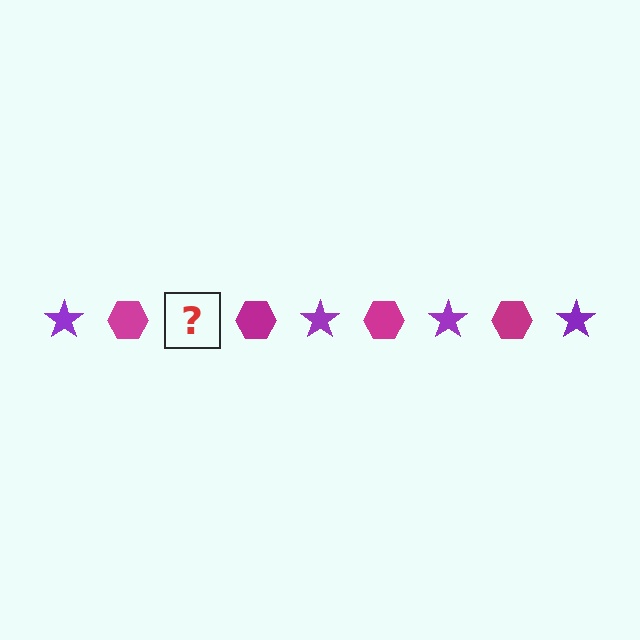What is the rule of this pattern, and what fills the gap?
The rule is that the pattern alternates between purple star and magenta hexagon. The gap should be filled with a purple star.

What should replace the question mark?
The question mark should be replaced with a purple star.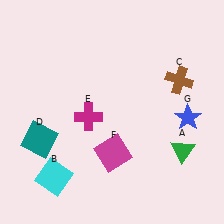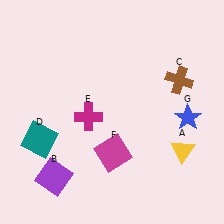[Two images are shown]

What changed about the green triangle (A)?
In Image 1, A is green. In Image 2, it changed to yellow.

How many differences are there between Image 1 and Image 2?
There are 2 differences between the two images.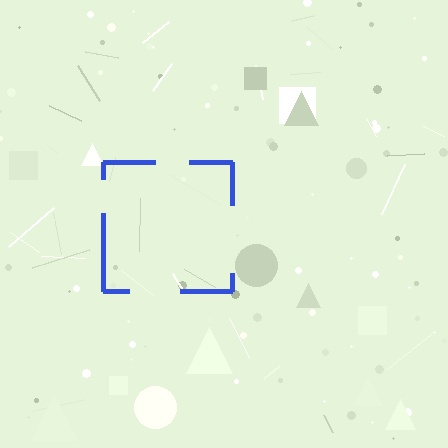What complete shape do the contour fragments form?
The contour fragments form a square.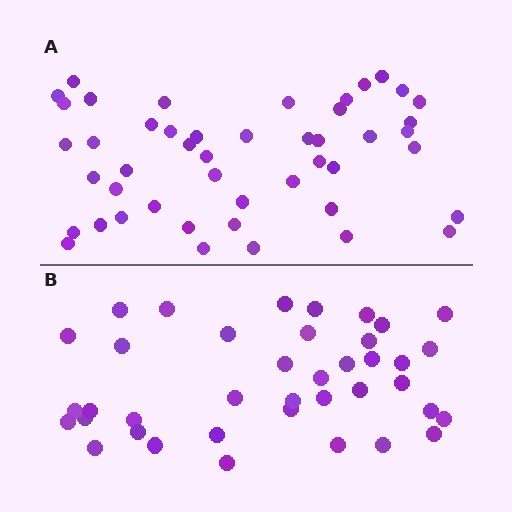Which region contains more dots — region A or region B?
Region A (the top region) has more dots.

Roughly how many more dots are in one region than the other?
Region A has roughly 8 or so more dots than region B.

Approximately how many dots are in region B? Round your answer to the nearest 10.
About 40 dots. (The exact count is 39, which rounds to 40.)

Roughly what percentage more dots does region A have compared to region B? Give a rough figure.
About 20% more.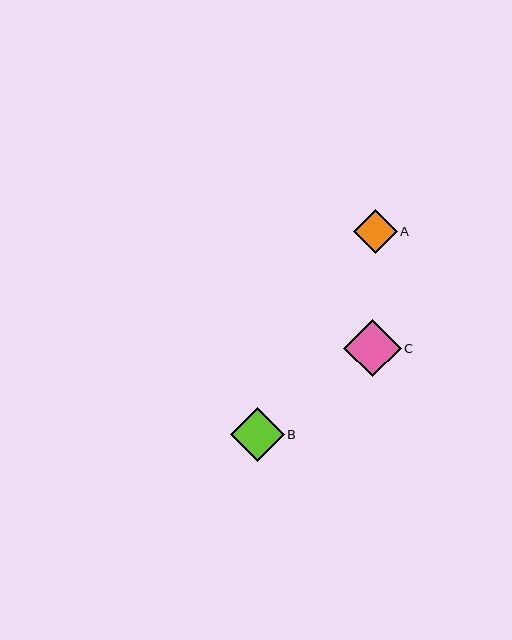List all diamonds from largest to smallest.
From largest to smallest: C, B, A.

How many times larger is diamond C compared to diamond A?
Diamond C is approximately 1.3 times the size of diamond A.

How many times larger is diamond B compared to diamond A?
Diamond B is approximately 1.2 times the size of diamond A.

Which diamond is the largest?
Diamond C is the largest with a size of approximately 57 pixels.